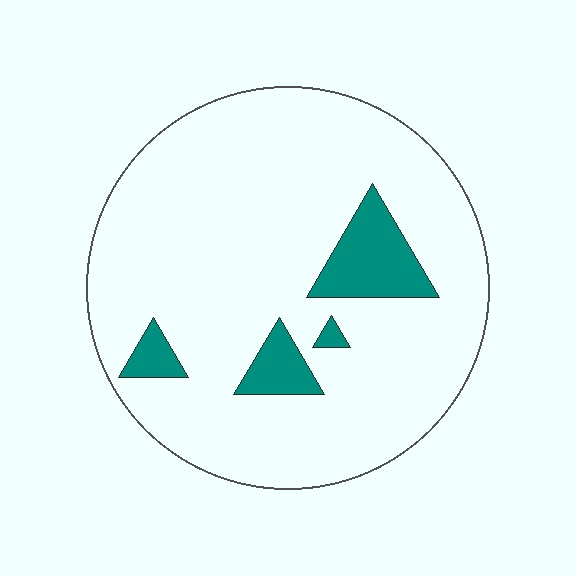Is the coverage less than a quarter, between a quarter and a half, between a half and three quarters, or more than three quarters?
Less than a quarter.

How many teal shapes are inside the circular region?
4.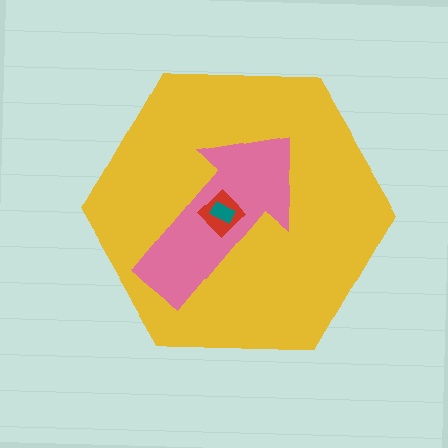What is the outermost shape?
The yellow hexagon.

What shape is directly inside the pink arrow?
The red diamond.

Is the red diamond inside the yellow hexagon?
Yes.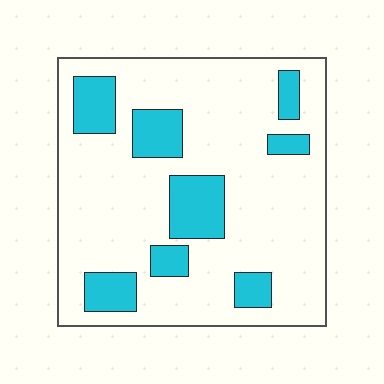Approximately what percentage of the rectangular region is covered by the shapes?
Approximately 20%.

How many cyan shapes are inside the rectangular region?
8.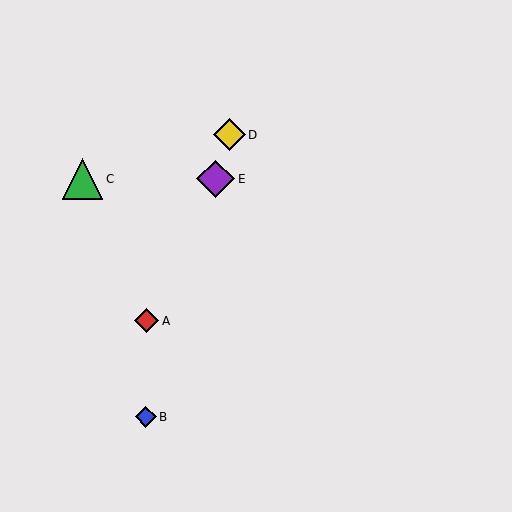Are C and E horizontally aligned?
Yes, both are at y≈179.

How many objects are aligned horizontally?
2 objects (C, E) are aligned horizontally.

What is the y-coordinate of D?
Object D is at y≈135.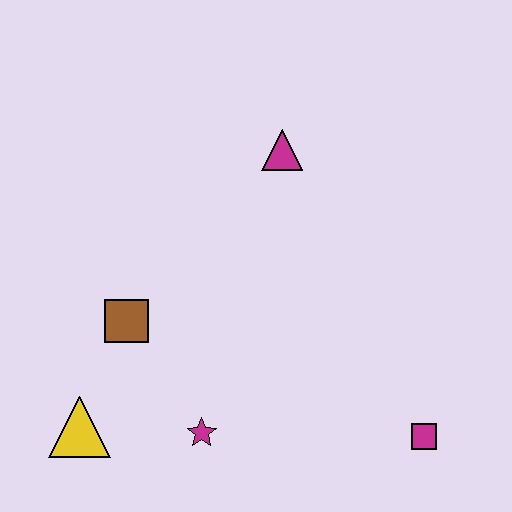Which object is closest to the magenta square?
The magenta star is closest to the magenta square.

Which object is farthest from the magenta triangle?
The yellow triangle is farthest from the magenta triangle.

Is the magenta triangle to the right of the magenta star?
Yes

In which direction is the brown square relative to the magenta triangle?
The brown square is below the magenta triangle.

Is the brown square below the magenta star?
No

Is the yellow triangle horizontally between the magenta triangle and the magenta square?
No